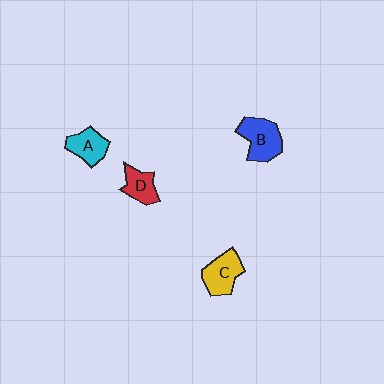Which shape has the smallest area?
Shape D (red).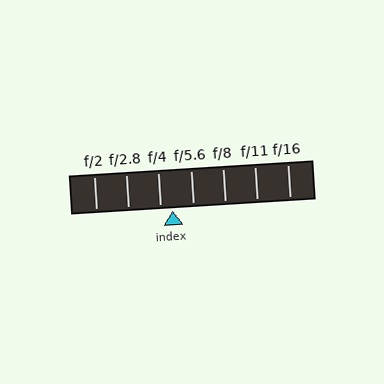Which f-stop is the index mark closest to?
The index mark is closest to f/4.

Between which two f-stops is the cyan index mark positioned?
The index mark is between f/4 and f/5.6.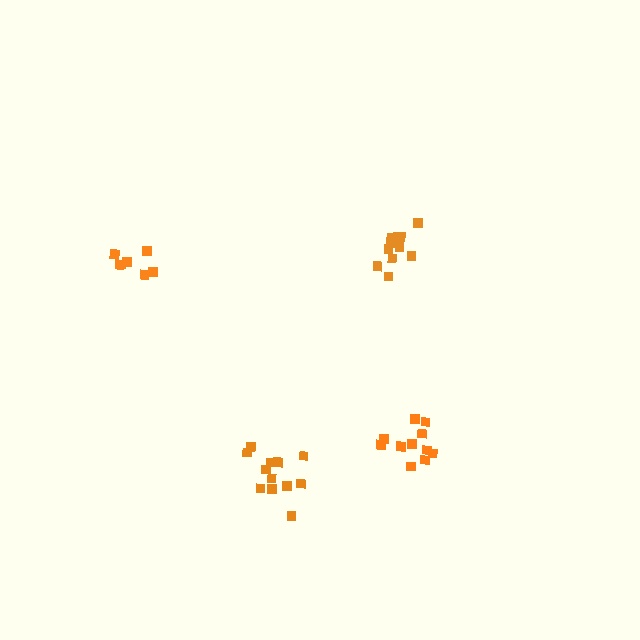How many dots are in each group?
Group 1: 11 dots, Group 2: 7 dots, Group 3: 11 dots, Group 4: 12 dots (41 total).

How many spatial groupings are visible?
There are 4 spatial groupings.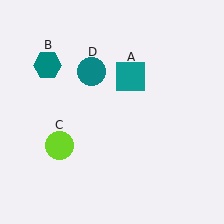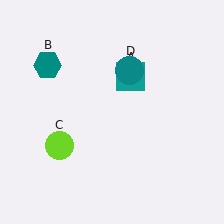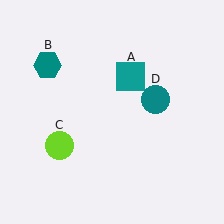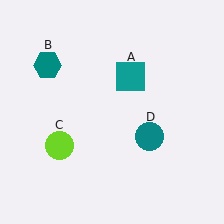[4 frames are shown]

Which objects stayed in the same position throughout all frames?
Teal square (object A) and teal hexagon (object B) and lime circle (object C) remained stationary.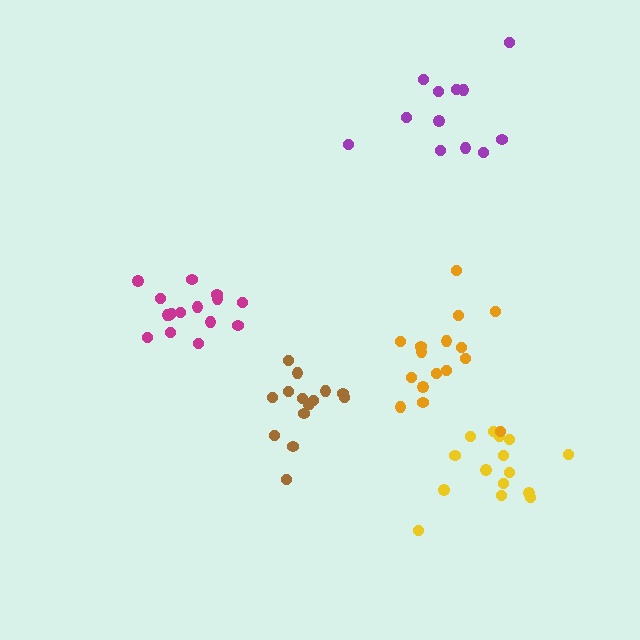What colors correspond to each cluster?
The clusters are colored: yellow, brown, magenta, orange, purple.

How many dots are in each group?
Group 1: 15 dots, Group 2: 15 dots, Group 3: 16 dots, Group 4: 16 dots, Group 5: 12 dots (74 total).